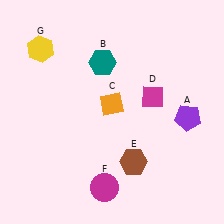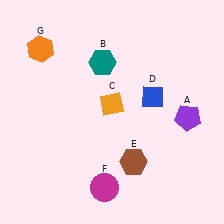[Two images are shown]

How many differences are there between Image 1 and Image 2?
There are 2 differences between the two images.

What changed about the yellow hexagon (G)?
In Image 1, G is yellow. In Image 2, it changed to orange.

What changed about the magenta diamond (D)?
In Image 1, D is magenta. In Image 2, it changed to blue.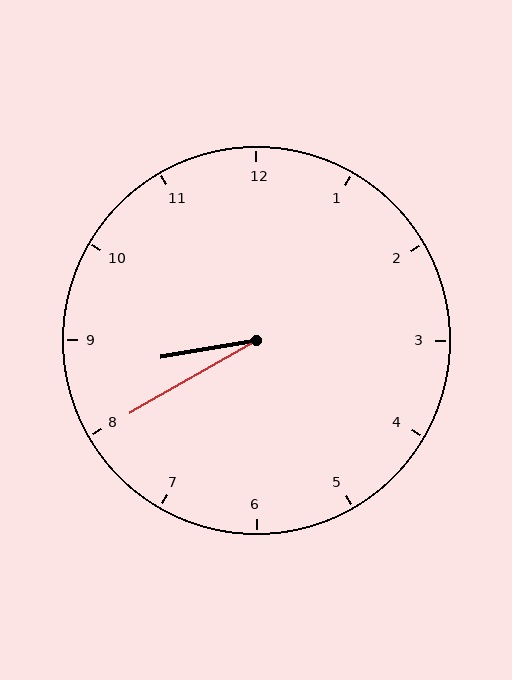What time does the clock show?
8:40.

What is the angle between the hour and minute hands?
Approximately 20 degrees.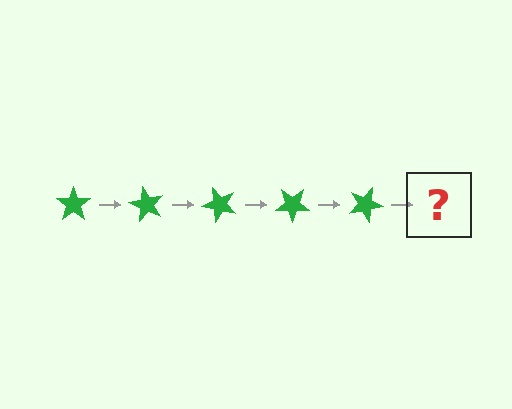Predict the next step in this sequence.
The next step is a green star rotated 300 degrees.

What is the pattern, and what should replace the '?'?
The pattern is that the star rotates 60 degrees each step. The '?' should be a green star rotated 300 degrees.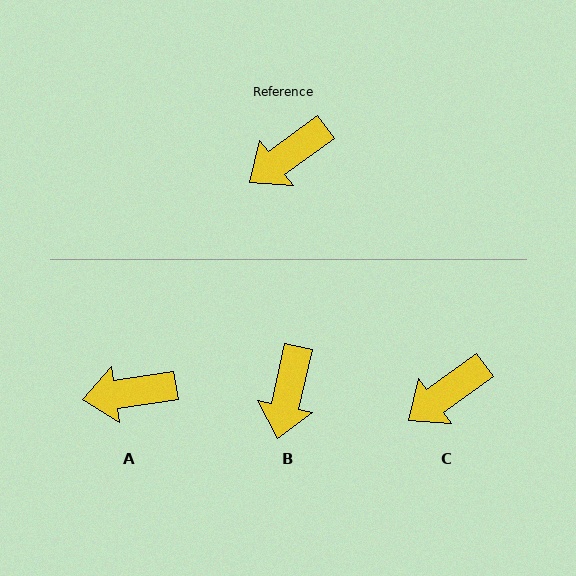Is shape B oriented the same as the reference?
No, it is off by about 41 degrees.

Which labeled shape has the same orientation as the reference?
C.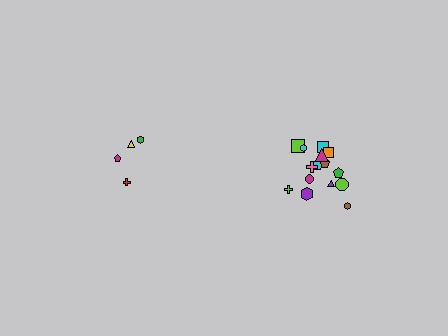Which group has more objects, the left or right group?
The right group.